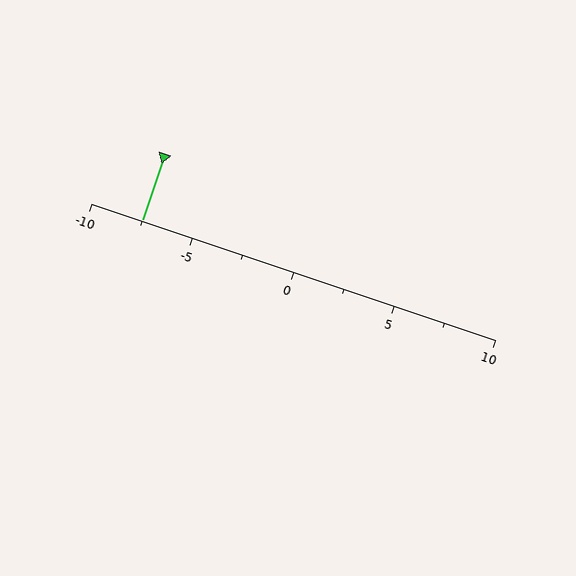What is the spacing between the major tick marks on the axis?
The major ticks are spaced 5 apart.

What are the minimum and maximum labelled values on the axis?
The axis runs from -10 to 10.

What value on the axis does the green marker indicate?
The marker indicates approximately -7.5.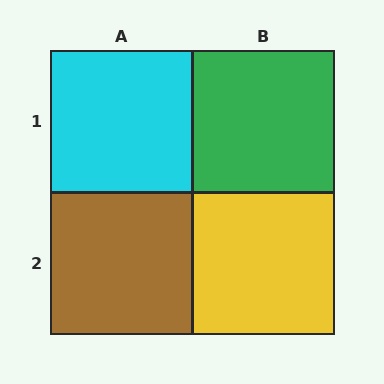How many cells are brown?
1 cell is brown.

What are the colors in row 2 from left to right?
Brown, yellow.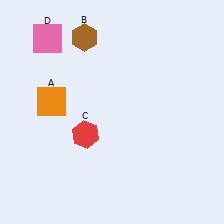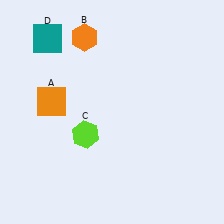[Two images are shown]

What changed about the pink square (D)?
In Image 1, D is pink. In Image 2, it changed to teal.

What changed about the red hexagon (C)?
In Image 1, C is red. In Image 2, it changed to lime.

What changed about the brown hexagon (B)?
In Image 1, B is brown. In Image 2, it changed to orange.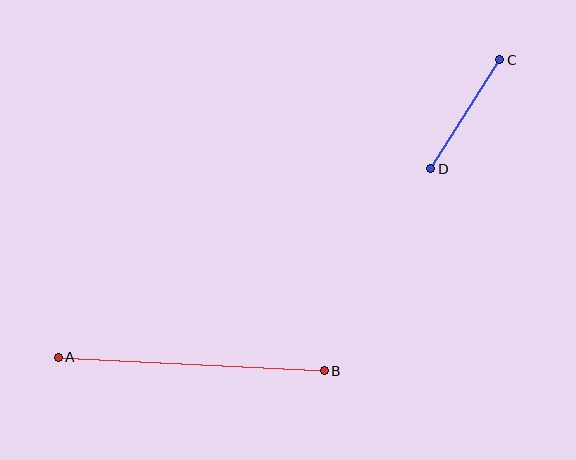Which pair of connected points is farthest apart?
Points A and B are farthest apart.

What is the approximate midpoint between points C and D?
The midpoint is at approximately (465, 114) pixels.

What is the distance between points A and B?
The distance is approximately 266 pixels.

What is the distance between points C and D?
The distance is approximately 129 pixels.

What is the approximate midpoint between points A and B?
The midpoint is at approximately (191, 364) pixels.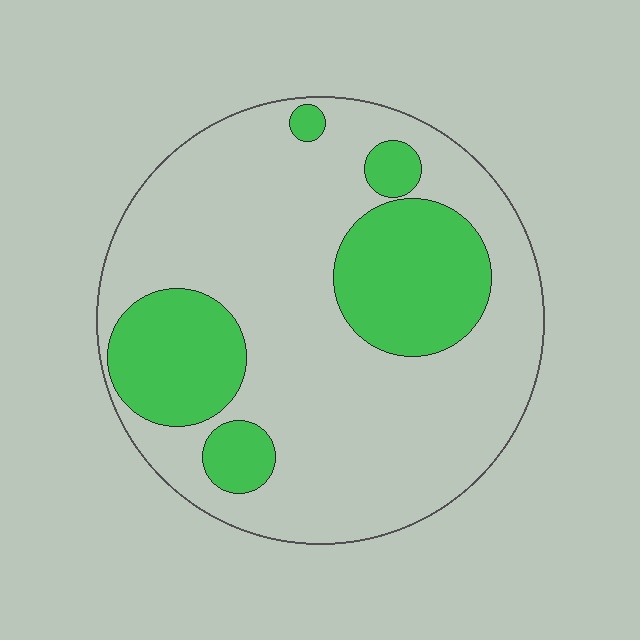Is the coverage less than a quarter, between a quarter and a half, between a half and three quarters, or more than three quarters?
Between a quarter and a half.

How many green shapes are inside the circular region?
5.